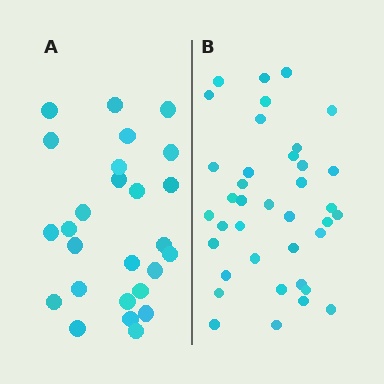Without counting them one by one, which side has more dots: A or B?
Region B (the right region) has more dots.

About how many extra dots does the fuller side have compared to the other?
Region B has roughly 12 or so more dots than region A.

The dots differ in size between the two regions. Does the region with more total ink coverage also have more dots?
No. Region A has more total ink coverage because its dots are larger, but region B actually contains more individual dots. Total area can be misleading — the number of items is what matters here.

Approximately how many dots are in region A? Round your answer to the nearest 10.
About 30 dots. (The exact count is 26, which rounds to 30.)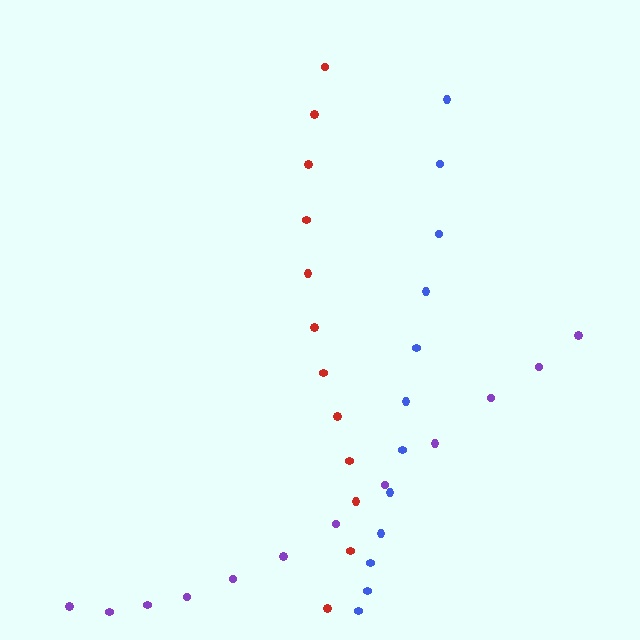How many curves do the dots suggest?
There are 3 distinct paths.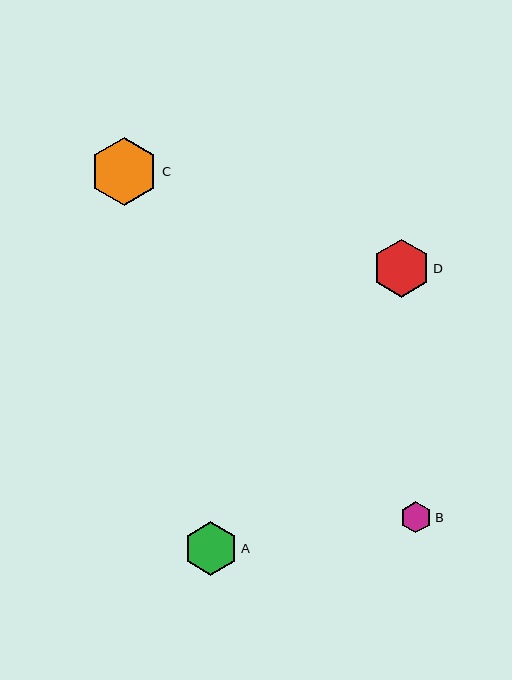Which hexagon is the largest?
Hexagon C is the largest with a size of approximately 69 pixels.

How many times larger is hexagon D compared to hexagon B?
Hexagon D is approximately 1.9 times the size of hexagon B.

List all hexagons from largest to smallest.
From largest to smallest: C, D, A, B.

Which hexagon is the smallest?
Hexagon B is the smallest with a size of approximately 31 pixels.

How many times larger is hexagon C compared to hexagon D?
Hexagon C is approximately 1.2 times the size of hexagon D.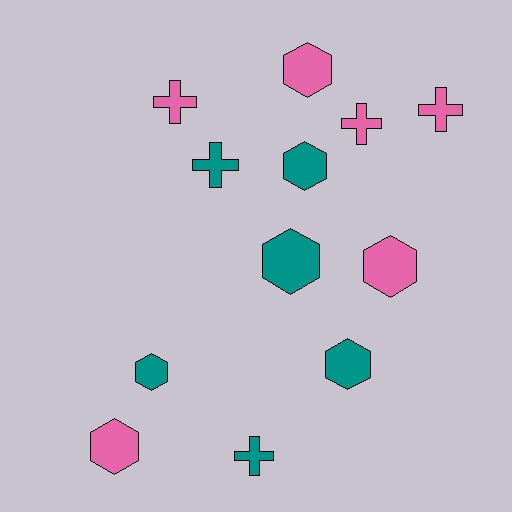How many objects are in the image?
There are 12 objects.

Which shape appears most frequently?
Hexagon, with 7 objects.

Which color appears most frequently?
Pink, with 6 objects.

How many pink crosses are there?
There are 3 pink crosses.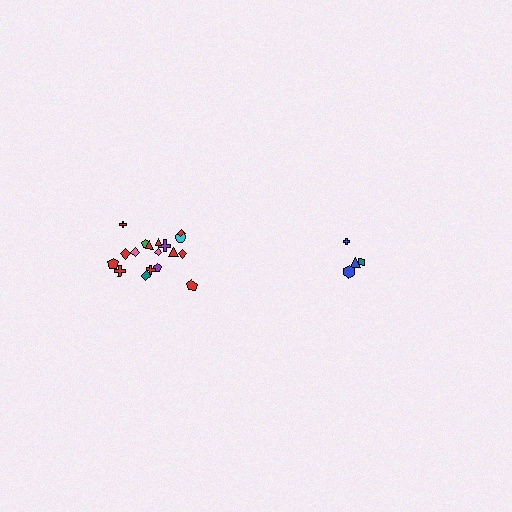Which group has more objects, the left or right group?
The left group.